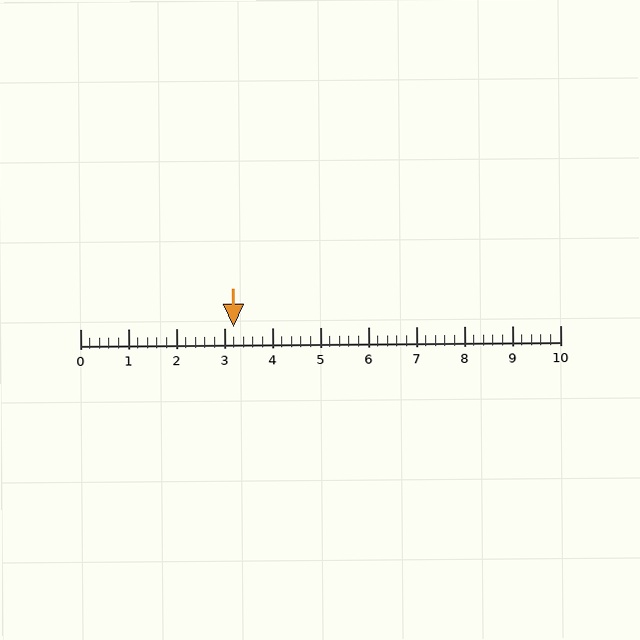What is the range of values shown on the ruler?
The ruler shows values from 0 to 10.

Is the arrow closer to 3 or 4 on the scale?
The arrow is closer to 3.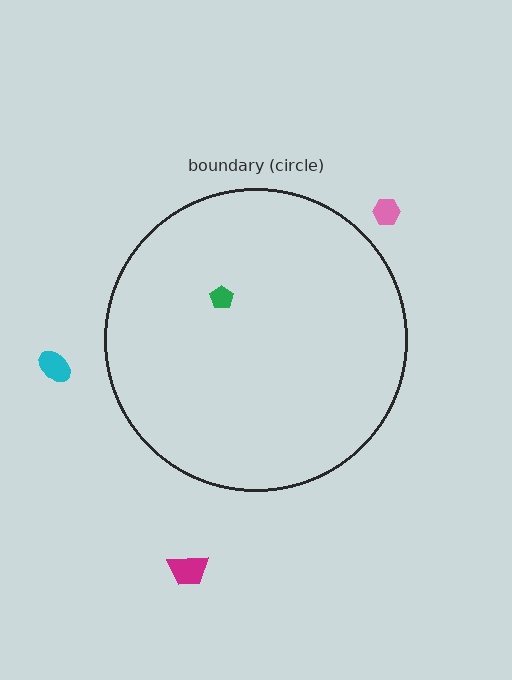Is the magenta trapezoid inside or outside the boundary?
Outside.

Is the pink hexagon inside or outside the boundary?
Outside.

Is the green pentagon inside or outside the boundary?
Inside.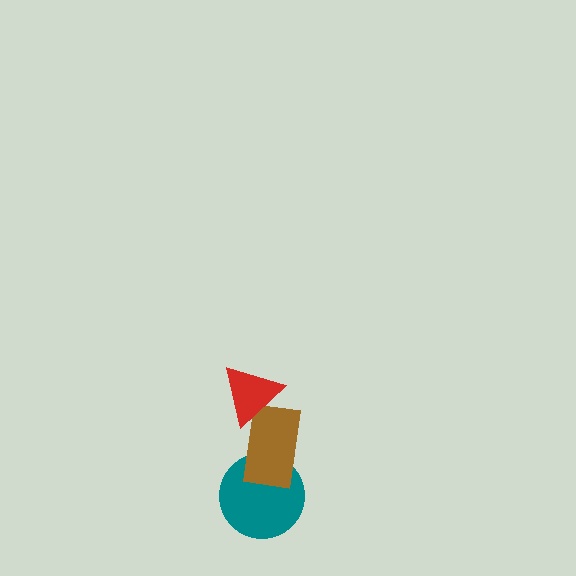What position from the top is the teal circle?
The teal circle is 3rd from the top.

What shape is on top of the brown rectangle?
The red triangle is on top of the brown rectangle.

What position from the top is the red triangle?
The red triangle is 1st from the top.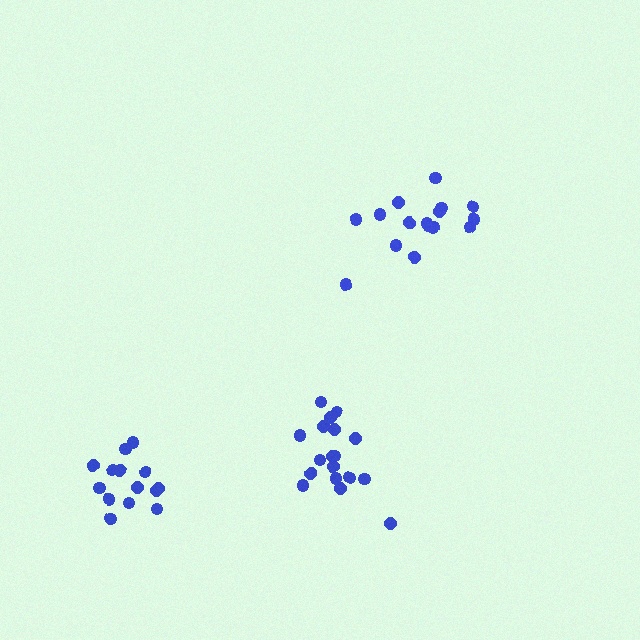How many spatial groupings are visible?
There are 3 spatial groupings.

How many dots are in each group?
Group 1: 14 dots, Group 2: 18 dots, Group 3: 16 dots (48 total).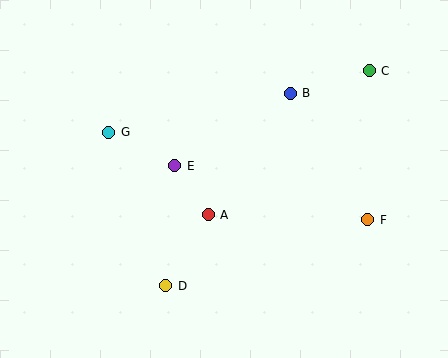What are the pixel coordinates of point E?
Point E is at (175, 166).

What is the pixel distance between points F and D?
The distance between F and D is 212 pixels.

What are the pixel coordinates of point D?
Point D is at (166, 286).